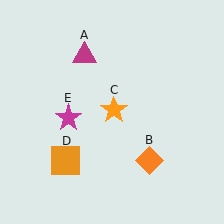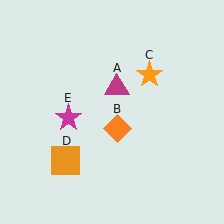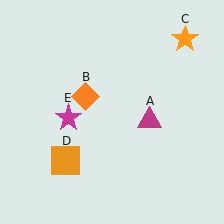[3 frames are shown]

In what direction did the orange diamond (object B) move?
The orange diamond (object B) moved up and to the left.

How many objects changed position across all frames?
3 objects changed position: magenta triangle (object A), orange diamond (object B), orange star (object C).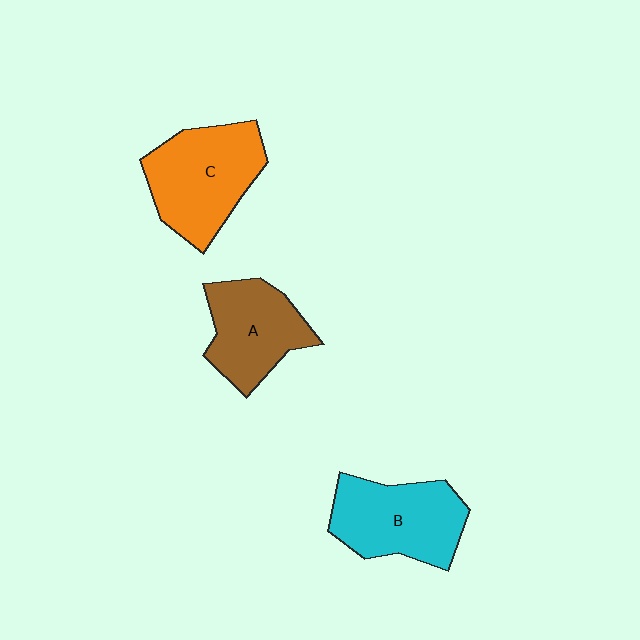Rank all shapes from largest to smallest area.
From largest to smallest: C (orange), B (cyan), A (brown).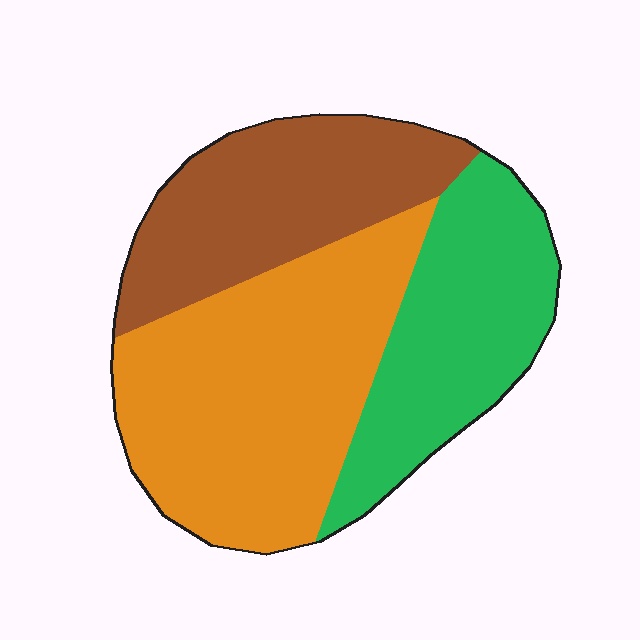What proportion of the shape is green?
Green covers 28% of the shape.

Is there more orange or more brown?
Orange.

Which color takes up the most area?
Orange, at roughly 45%.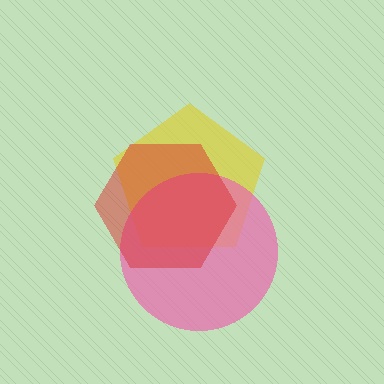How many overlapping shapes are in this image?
There are 3 overlapping shapes in the image.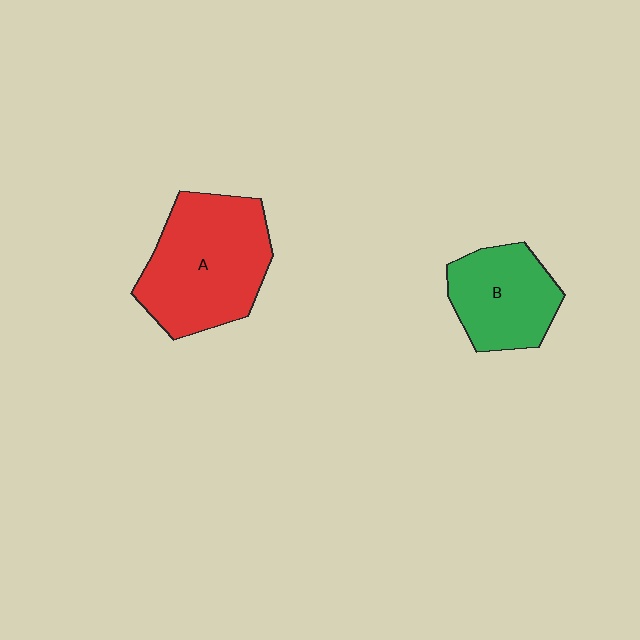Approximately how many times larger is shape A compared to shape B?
Approximately 1.5 times.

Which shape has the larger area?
Shape A (red).